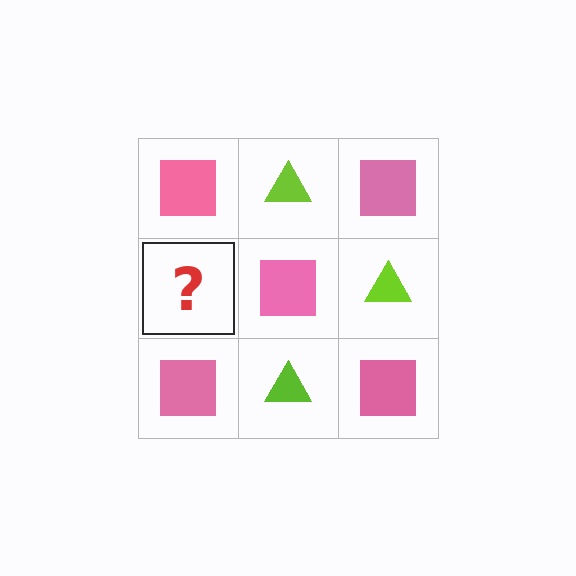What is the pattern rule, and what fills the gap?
The rule is that it alternates pink square and lime triangle in a checkerboard pattern. The gap should be filled with a lime triangle.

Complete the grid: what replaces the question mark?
The question mark should be replaced with a lime triangle.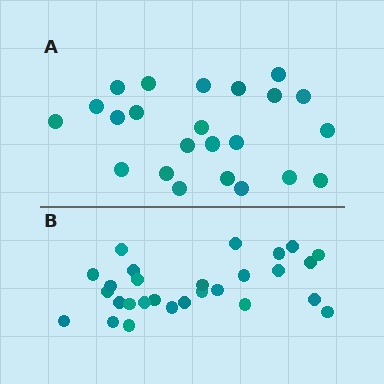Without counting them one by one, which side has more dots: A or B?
Region B (the bottom region) has more dots.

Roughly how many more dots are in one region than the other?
Region B has about 5 more dots than region A.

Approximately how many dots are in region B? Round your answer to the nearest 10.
About 30 dots. (The exact count is 28, which rounds to 30.)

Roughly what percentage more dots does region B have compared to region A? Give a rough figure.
About 20% more.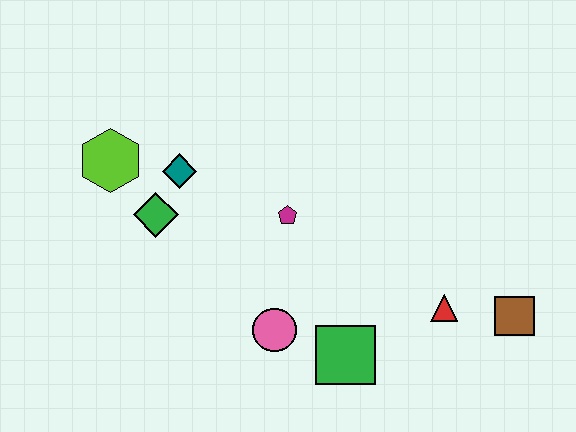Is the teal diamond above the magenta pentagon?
Yes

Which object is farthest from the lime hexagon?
The brown square is farthest from the lime hexagon.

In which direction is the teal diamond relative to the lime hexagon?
The teal diamond is to the right of the lime hexagon.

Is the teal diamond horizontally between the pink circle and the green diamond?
Yes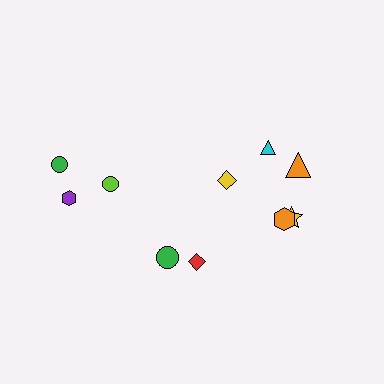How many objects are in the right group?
There are 6 objects.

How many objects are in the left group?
There are 4 objects.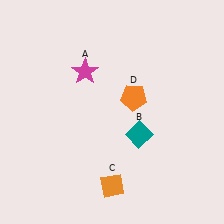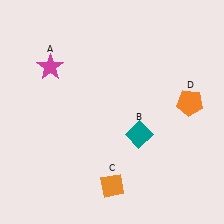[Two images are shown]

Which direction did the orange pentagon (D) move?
The orange pentagon (D) moved right.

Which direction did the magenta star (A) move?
The magenta star (A) moved left.